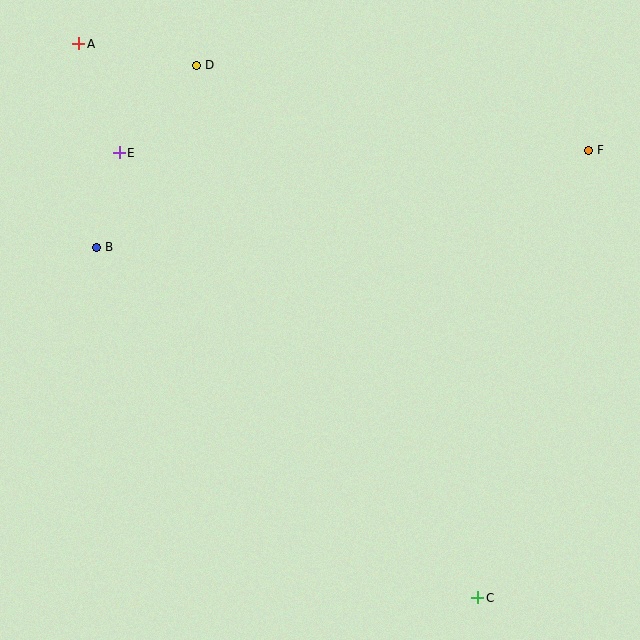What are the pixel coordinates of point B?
Point B is at (97, 247).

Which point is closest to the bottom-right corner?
Point C is closest to the bottom-right corner.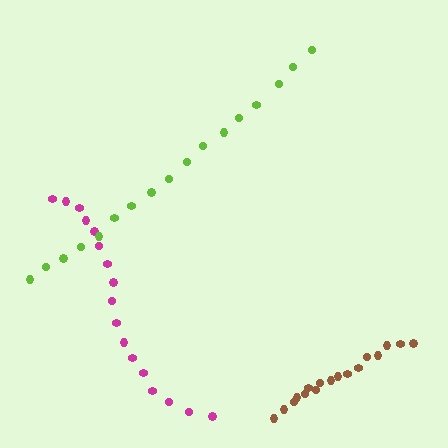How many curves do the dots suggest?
There are 3 distinct paths.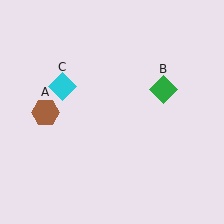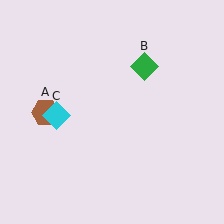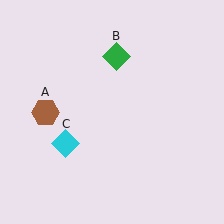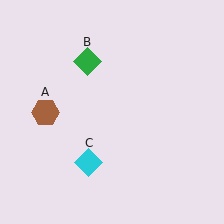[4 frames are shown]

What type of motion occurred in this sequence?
The green diamond (object B), cyan diamond (object C) rotated counterclockwise around the center of the scene.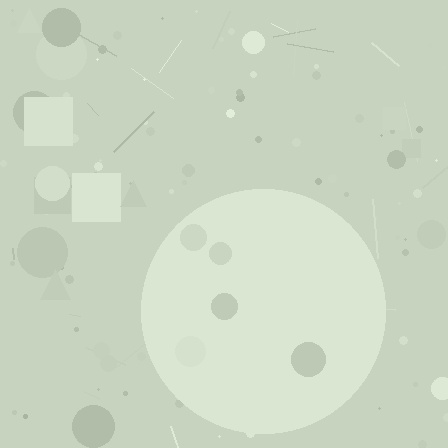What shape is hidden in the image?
A circle is hidden in the image.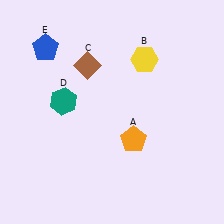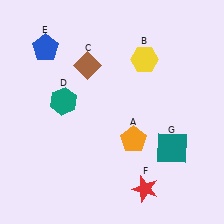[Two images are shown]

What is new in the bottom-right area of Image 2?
A teal square (G) was added in the bottom-right area of Image 2.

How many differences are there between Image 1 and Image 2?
There are 2 differences between the two images.